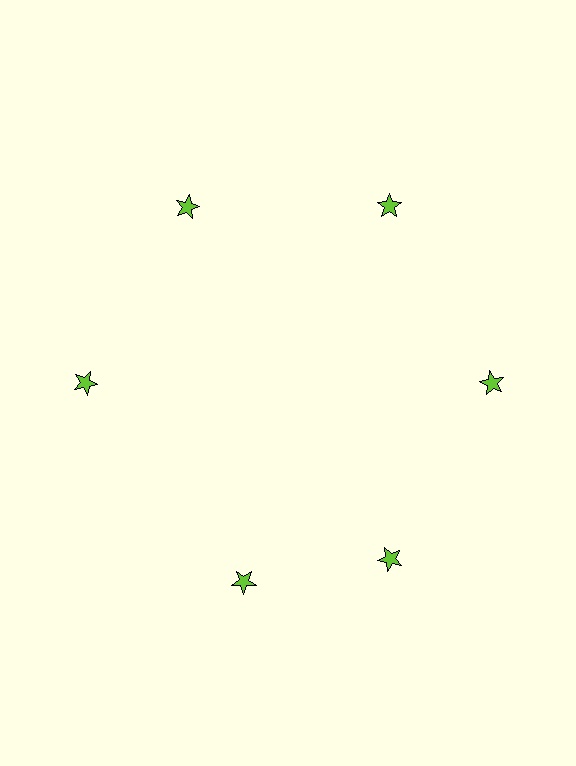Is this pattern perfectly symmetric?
No. The 6 lime stars are arranged in a ring, but one element near the 7 o'clock position is rotated out of alignment along the ring, breaking the 6-fold rotational symmetry.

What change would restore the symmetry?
The symmetry would be restored by rotating it back into even spacing with its neighbors so that all 6 stars sit at equal angles and equal distance from the center.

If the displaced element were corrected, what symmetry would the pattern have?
It would have 6-fold rotational symmetry — the pattern would map onto itself every 60 degrees.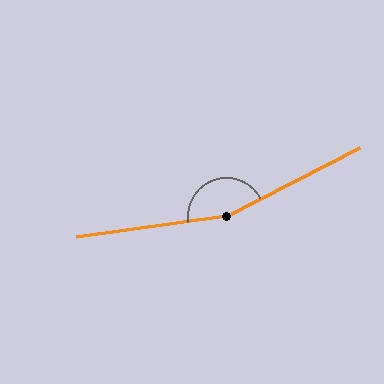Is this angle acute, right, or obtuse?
It is obtuse.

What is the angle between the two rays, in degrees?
Approximately 161 degrees.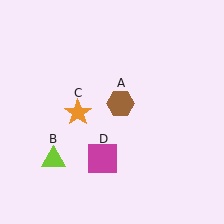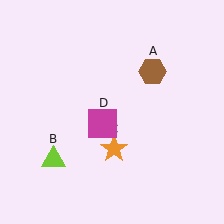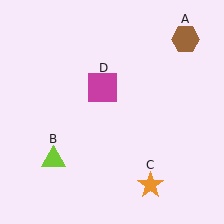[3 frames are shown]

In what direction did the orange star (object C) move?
The orange star (object C) moved down and to the right.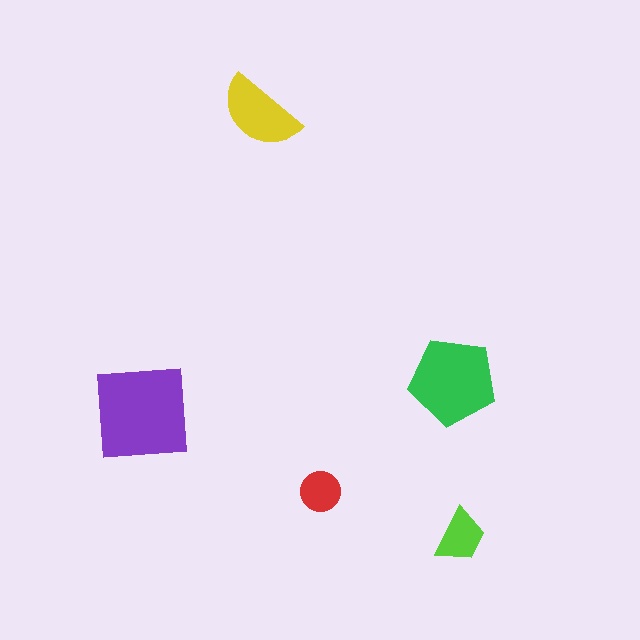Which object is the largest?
The purple square.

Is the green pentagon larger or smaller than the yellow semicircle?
Larger.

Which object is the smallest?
The red circle.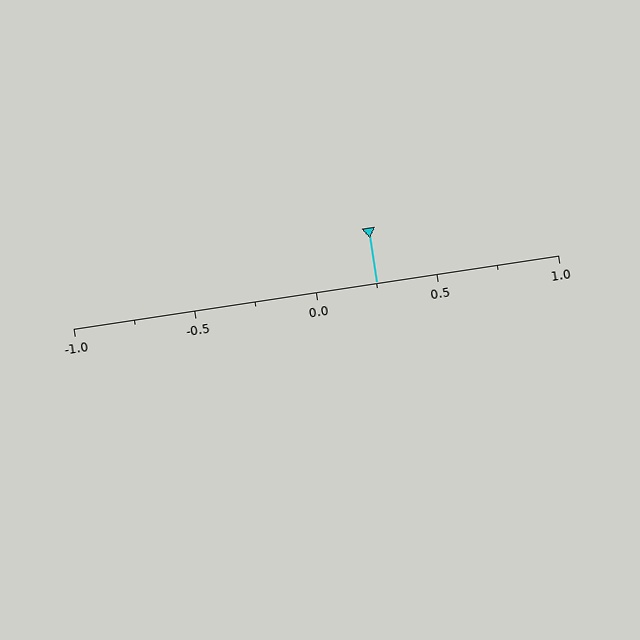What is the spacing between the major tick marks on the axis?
The major ticks are spaced 0.5 apart.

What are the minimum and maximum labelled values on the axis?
The axis runs from -1.0 to 1.0.